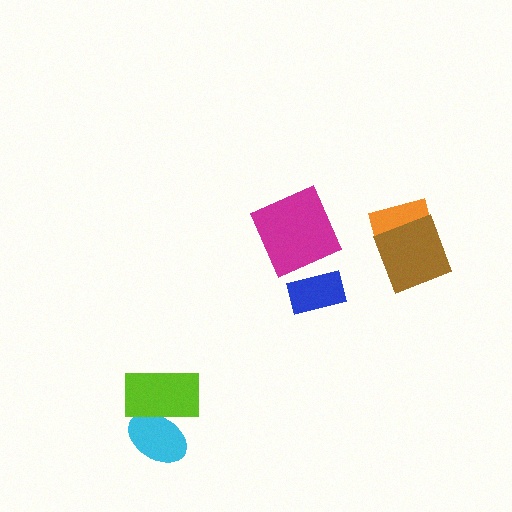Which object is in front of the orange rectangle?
The brown square is in front of the orange rectangle.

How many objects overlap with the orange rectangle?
1 object overlaps with the orange rectangle.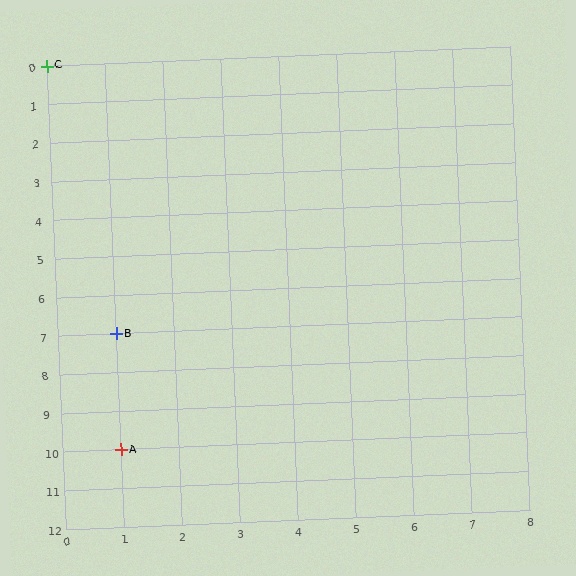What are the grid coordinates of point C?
Point C is at grid coordinates (0, 0).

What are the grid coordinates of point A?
Point A is at grid coordinates (1, 10).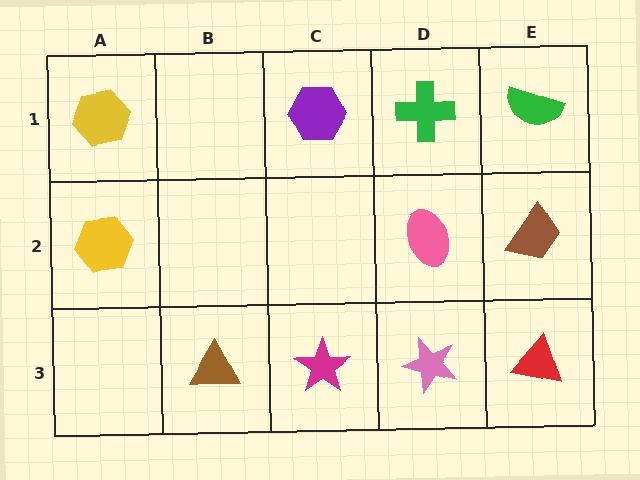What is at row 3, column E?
A red triangle.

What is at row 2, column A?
A yellow hexagon.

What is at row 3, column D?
A pink star.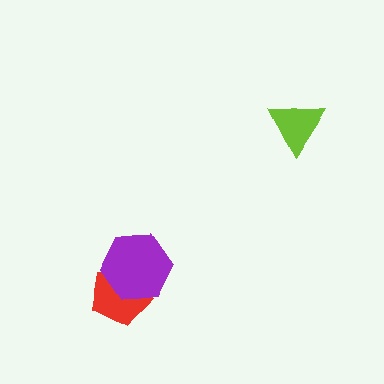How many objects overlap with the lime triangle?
0 objects overlap with the lime triangle.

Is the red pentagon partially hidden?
Yes, it is partially covered by another shape.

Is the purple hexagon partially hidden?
No, no other shape covers it.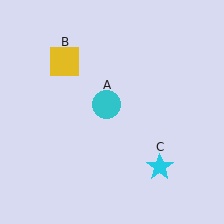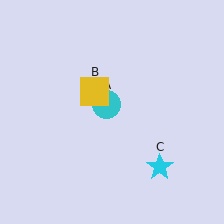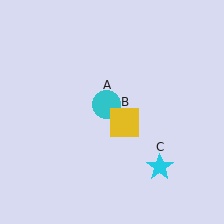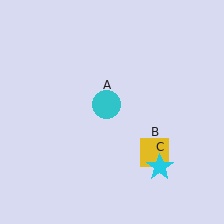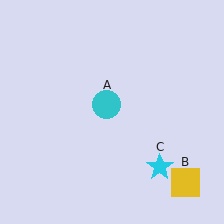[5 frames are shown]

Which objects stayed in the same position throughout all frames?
Cyan circle (object A) and cyan star (object C) remained stationary.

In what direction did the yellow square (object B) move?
The yellow square (object B) moved down and to the right.